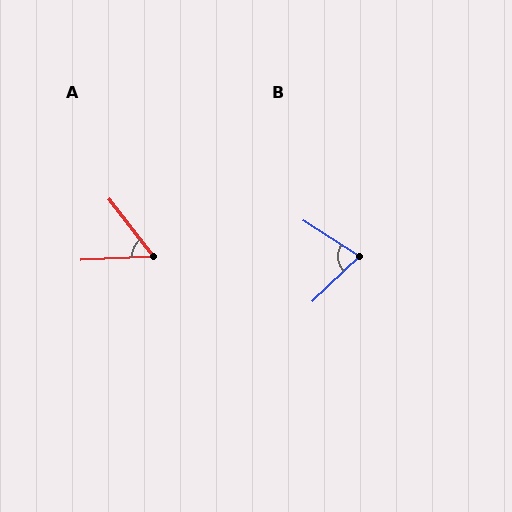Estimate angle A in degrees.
Approximately 55 degrees.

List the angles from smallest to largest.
A (55°), B (76°).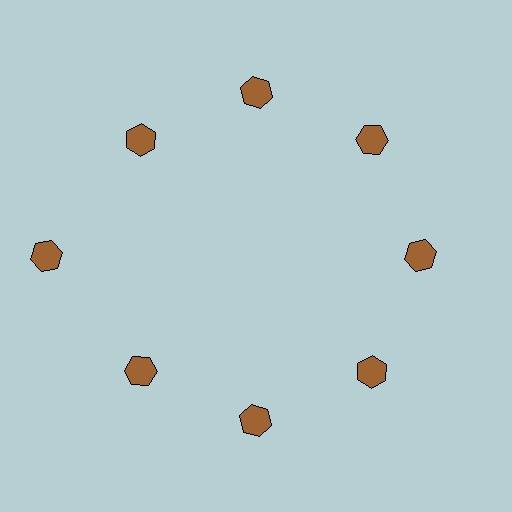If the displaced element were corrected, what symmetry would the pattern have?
It would have 8-fold rotational symmetry — the pattern would map onto itself every 45 degrees.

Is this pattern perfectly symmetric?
No. The 8 brown hexagons are arranged in a ring, but one element near the 9 o'clock position is pushed outward from the center, breaking the 8-fold rotational symmetry.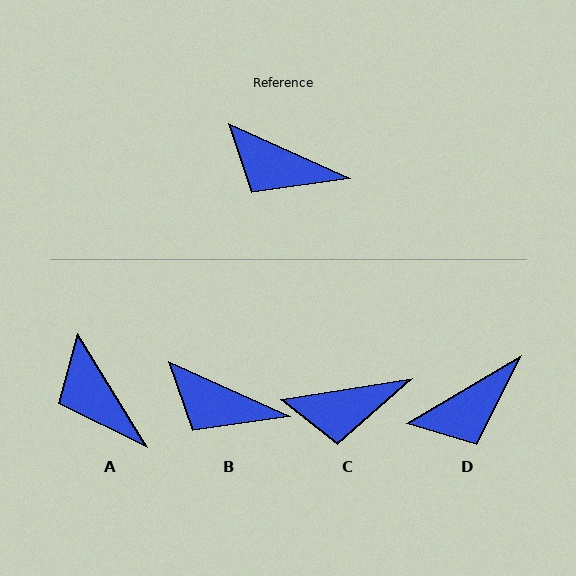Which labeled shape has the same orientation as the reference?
B.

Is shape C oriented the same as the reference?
No, it is off by about 33 degrees.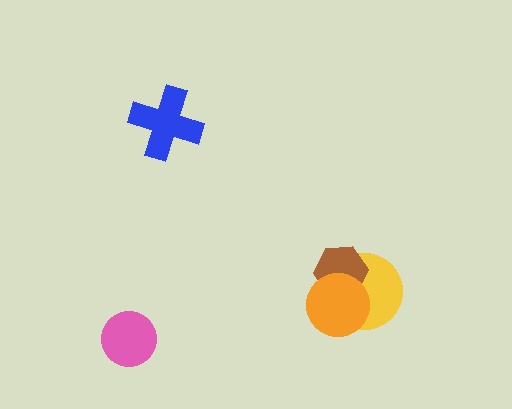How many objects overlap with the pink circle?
0 objects overlap with the pink circle.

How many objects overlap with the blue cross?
0 objects overlap with the blue cross.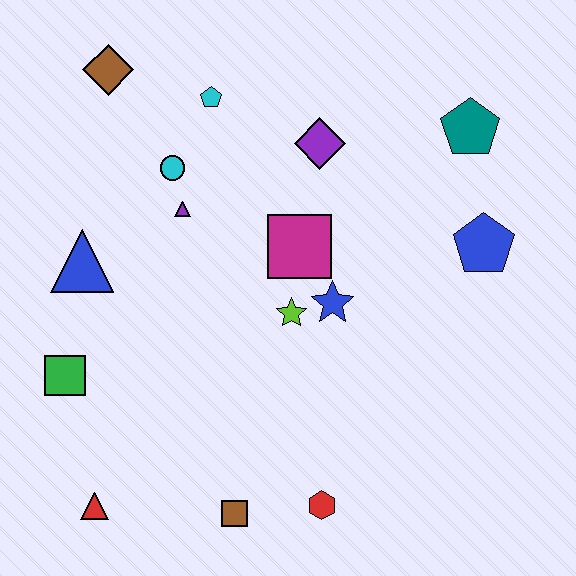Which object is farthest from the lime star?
The brown diamond is farthest from the lime star.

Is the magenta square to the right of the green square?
Yes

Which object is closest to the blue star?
The lime star is closest to the blue star.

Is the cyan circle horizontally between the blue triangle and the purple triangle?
Yes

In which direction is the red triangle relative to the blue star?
The red triangle is to the left of the blue star.